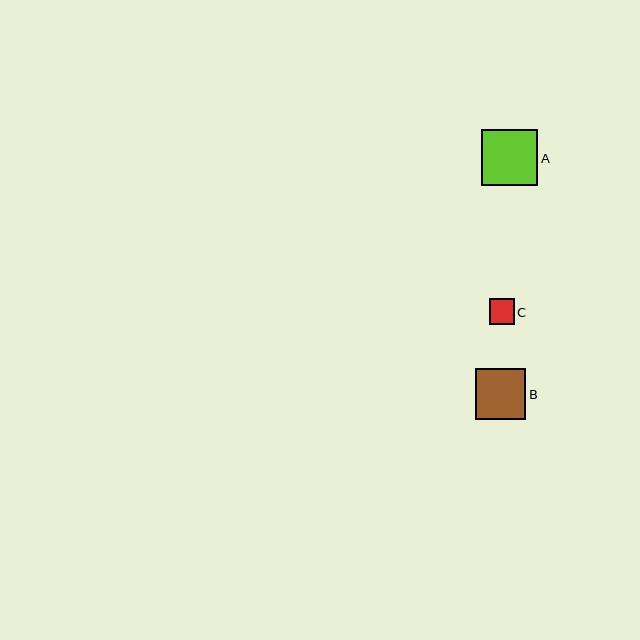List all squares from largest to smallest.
From largest to smallest: A, B, C.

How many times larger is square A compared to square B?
Square A is approximately 1.1 times the size of square B.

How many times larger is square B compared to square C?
Square B is approximately 2.0 times the size of square C.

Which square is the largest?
Square A is the largest with a size of approximately 56 pixels.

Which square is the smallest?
Square C is the smallest with a size of approximately 25 pixels.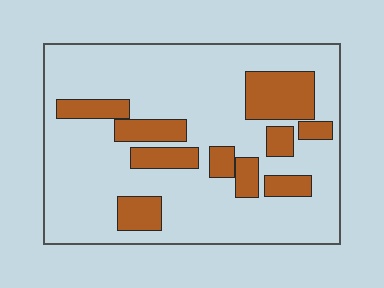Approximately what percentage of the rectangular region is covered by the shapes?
Approximately 25%.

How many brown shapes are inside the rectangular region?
10.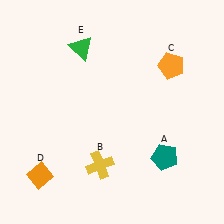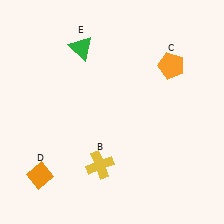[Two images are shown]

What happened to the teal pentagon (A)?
The teal pentagon (A) was removed in Image 2. It was in the bottom-right area of Image 1.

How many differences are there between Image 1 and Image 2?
There is 1 difference between the two images.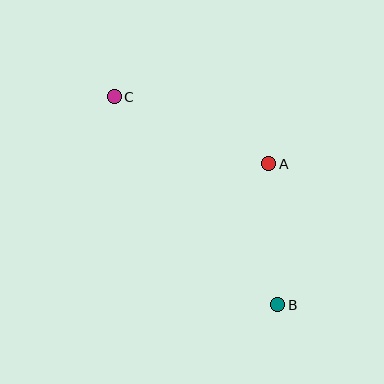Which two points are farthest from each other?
Points B and C are farthest from each other.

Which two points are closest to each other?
Points A and B are closest to each other.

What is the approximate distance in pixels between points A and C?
The distance between A and C is approximately 168 pixels.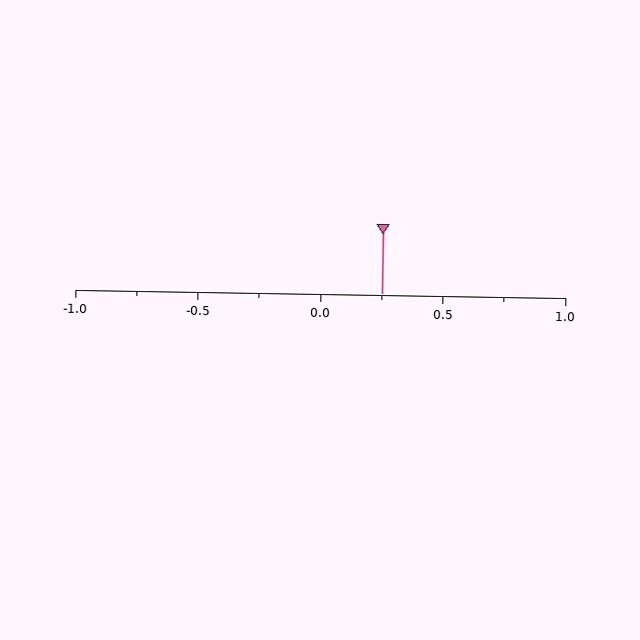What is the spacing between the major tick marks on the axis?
The major ticks are spaced 0.5 apart.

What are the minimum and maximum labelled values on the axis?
The axis runs from -1.0 to 1.0.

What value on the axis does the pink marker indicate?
The marker indicates approximately 0.25.